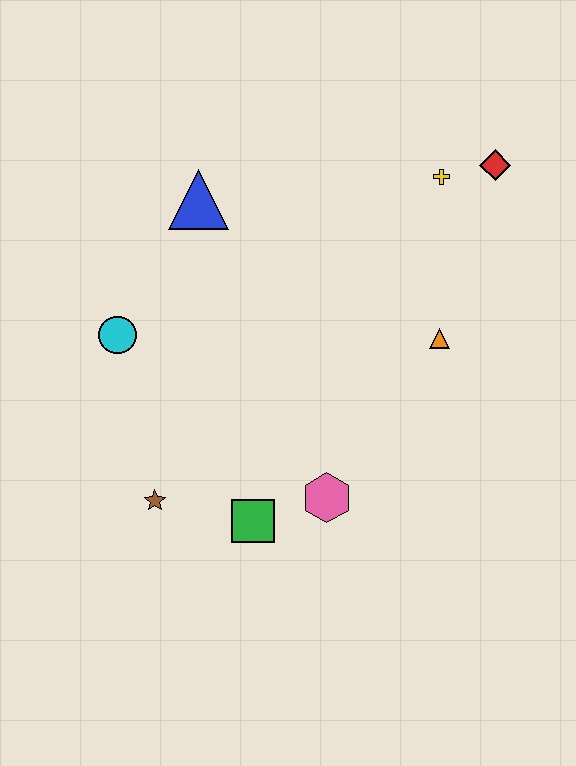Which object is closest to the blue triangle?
The cyan circle is closest to the blue triangle.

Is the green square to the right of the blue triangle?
Yes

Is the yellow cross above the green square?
Yes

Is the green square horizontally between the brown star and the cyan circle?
No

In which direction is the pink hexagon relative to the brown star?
The pink hexagon is to the right of the brown star.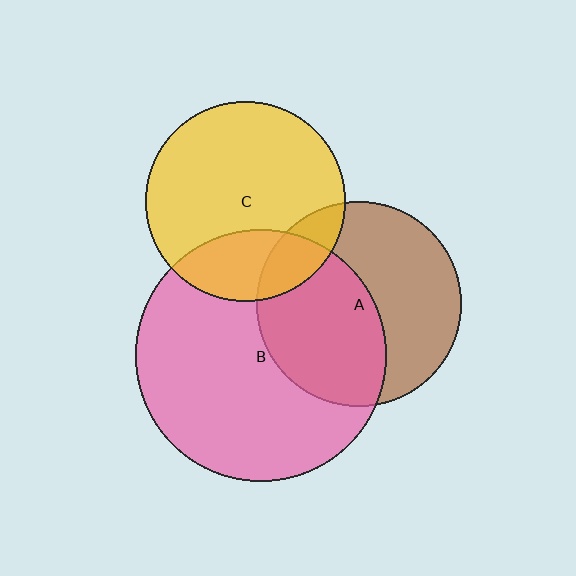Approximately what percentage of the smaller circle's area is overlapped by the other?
Approximately 15%.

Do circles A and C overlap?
Yes.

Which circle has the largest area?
Circle B (pink).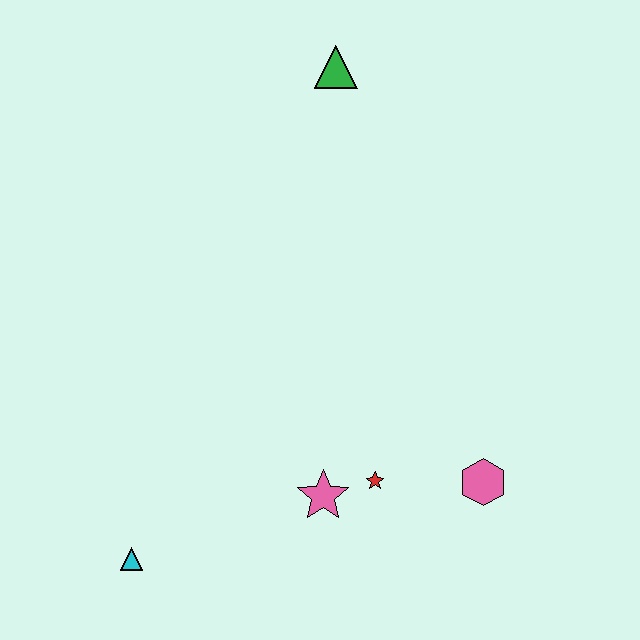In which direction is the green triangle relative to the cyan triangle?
The green triangle is above the cyan triangle.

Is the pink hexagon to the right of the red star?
Yes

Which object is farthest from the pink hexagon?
The green triangle is farthest from the pink hexagon.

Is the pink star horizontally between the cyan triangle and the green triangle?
Yes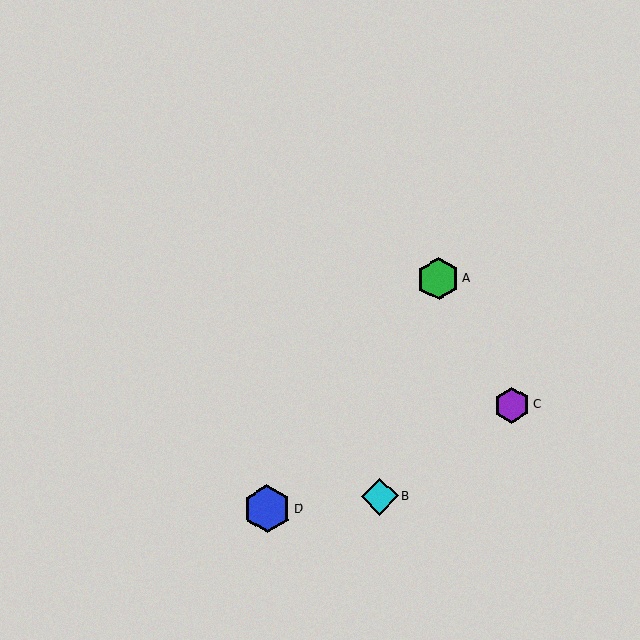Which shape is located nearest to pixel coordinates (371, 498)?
The cyan diamond (labeled B) at (380, 496) is nearest to that location.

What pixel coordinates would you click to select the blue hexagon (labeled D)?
Click at (267, 509) to select the blue hexagon D.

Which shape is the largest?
The blue hexagon (labeled D) is the largest.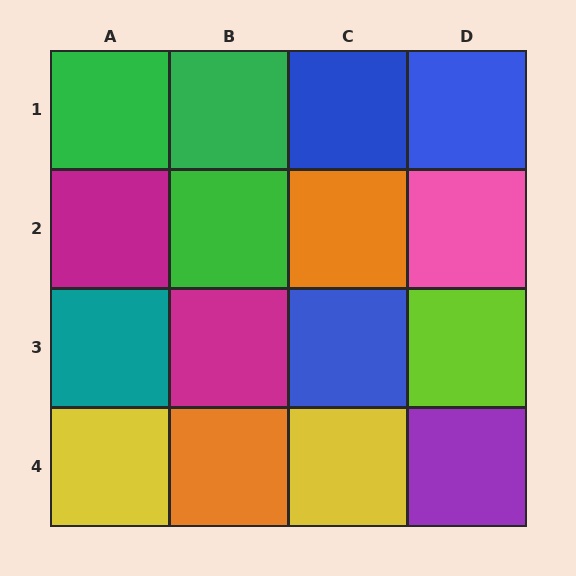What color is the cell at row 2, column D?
Pink.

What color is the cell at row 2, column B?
Green.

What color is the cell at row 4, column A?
Yellow.